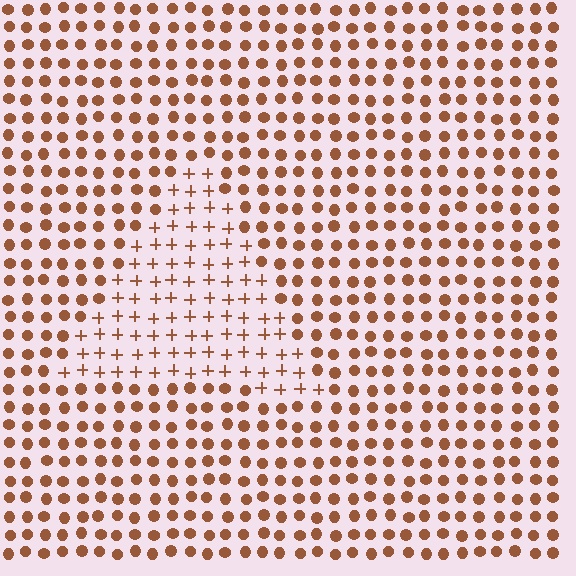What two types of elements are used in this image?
The image uses plus signs inside the triangle region and circles outside it.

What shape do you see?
I see a triangle.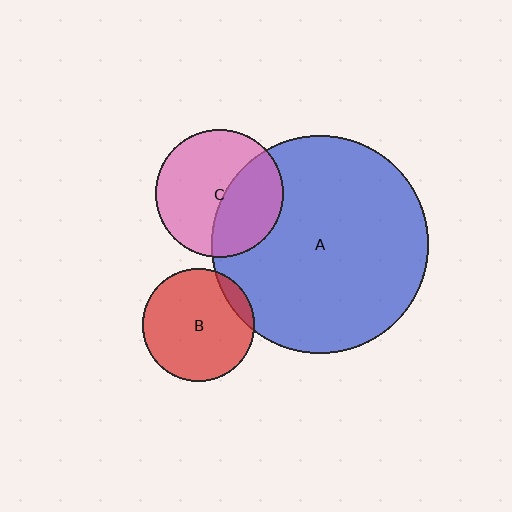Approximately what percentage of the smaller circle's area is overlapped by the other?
Approximately 40%.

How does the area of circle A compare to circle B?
Approximately 3.8 times.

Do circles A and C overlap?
Yes.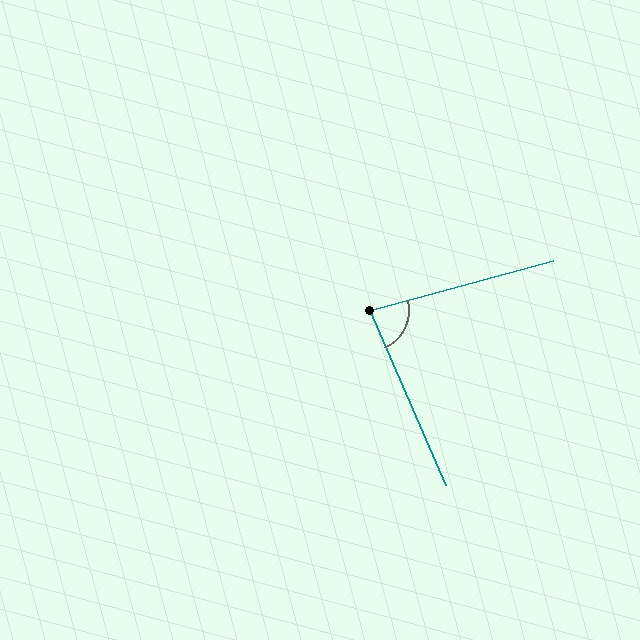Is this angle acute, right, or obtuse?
It is acute.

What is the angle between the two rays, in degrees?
Approximately 82 degrees.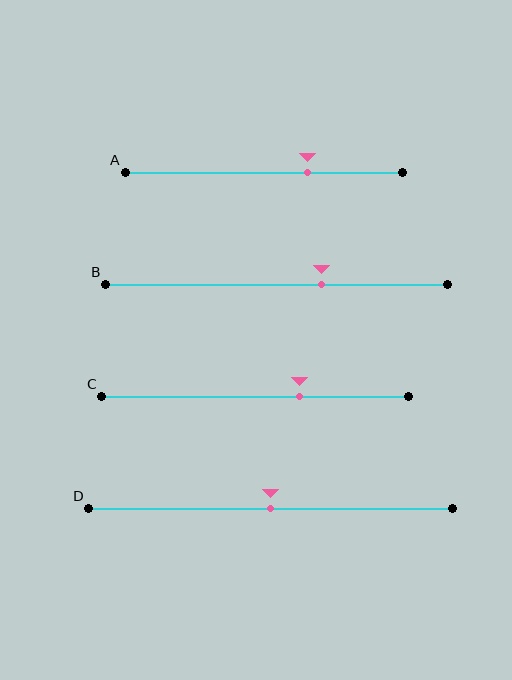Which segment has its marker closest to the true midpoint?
Segment D has its marker closest to the true midpoint.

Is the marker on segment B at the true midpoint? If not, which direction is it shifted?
No, the marker on segment B is shifted to the right by about 13% of the segment length.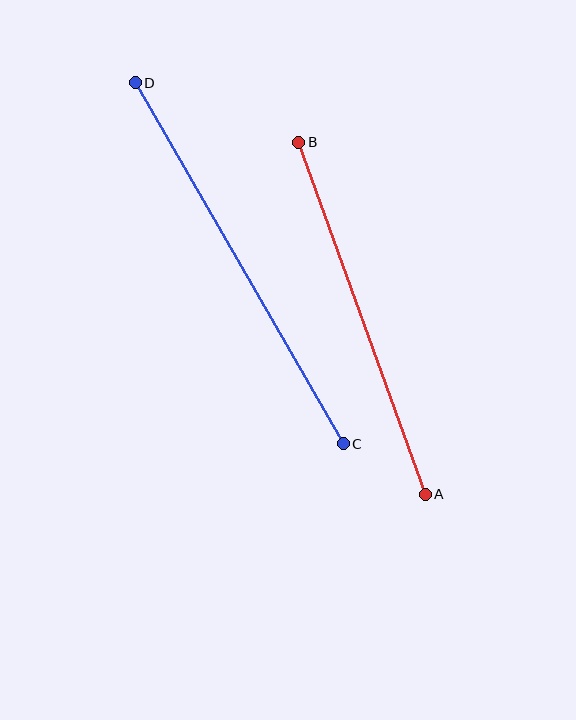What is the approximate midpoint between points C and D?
The midpoint is at approximately (239, 263) pixels.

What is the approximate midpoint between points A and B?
The midpoint is at approximately (362, 318) pixels.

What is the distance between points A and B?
The distance is approximately 374 pixels.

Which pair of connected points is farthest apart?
Points C and D are farthest apart.